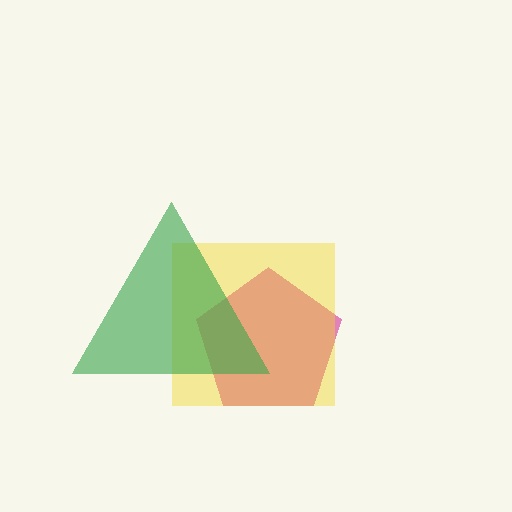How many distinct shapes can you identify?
There are 3 distinct shapes: a magenta pentagon, a yellow square, a green triangle.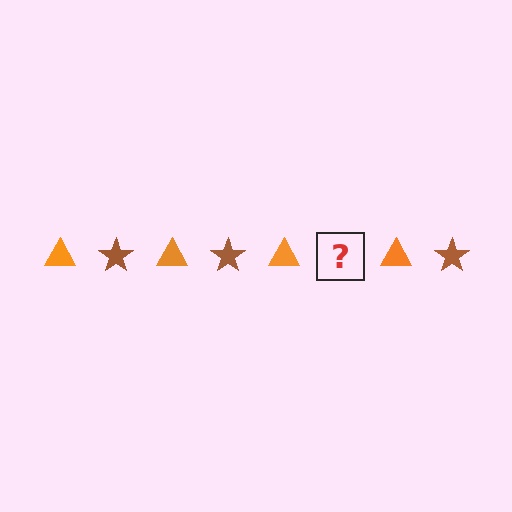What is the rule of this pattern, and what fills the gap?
The rule is that the pattern alternates between orange triangle and brown star. The gap should be filled with a brown star.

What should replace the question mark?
The question mark should be replaced with a brown star.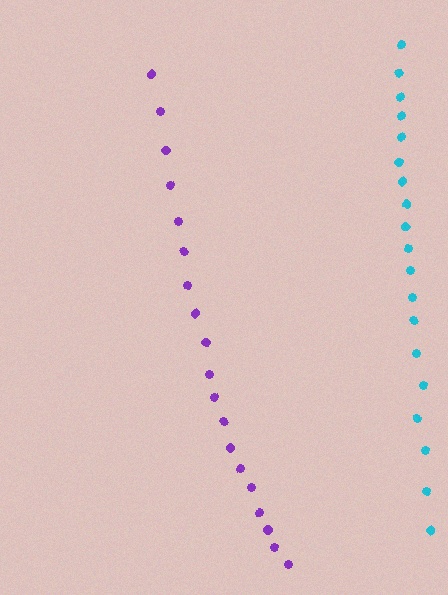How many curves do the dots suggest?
There are 2 distinct paths.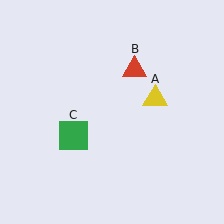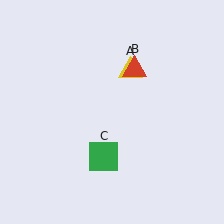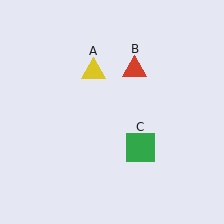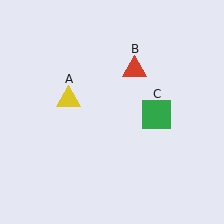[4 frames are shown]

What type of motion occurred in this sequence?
The yellow triangle (object A), green square (object C) rotated counterclockwise around the center of the scene.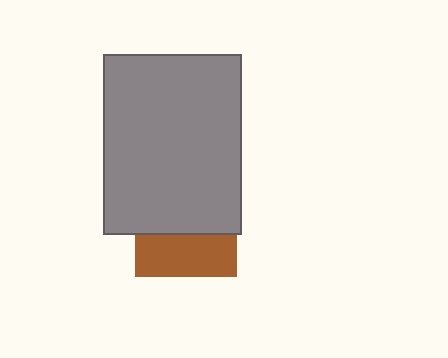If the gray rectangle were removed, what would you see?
You would see the complete brown square.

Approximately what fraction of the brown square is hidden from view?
Roughly 59% of the brown square is hidden behind the gray rectangle.